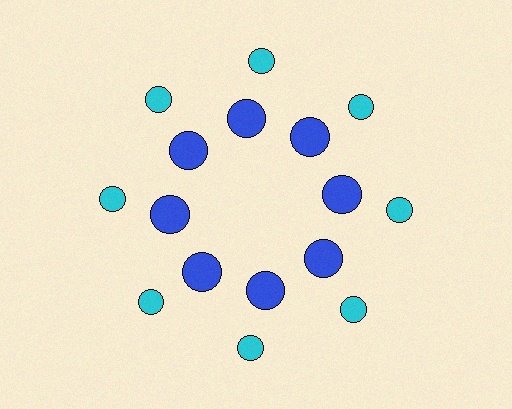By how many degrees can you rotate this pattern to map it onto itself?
The pattern maps onto itself every 45 degrees of rotation.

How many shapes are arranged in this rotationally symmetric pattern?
There are 16 shapes, arranged in 8 groups of 2.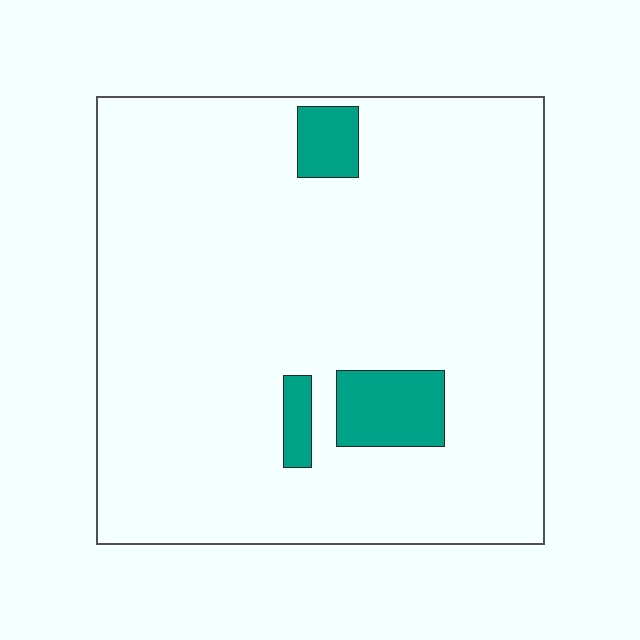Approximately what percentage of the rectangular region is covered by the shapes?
Approximately 10%.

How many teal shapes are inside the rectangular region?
3.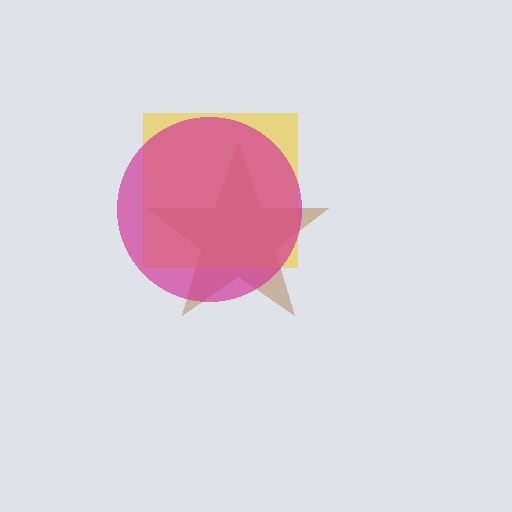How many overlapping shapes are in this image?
There are 3 overlapping shapes in the image.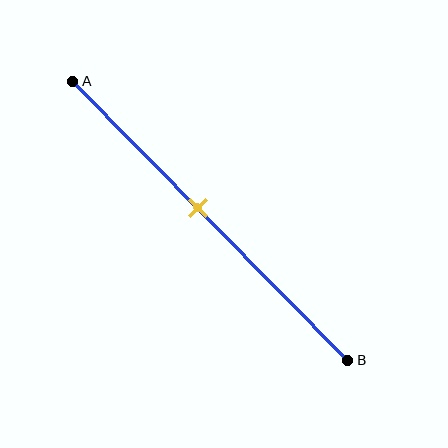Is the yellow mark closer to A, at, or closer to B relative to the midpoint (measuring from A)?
The yellow mark is closer to point A than the midpoint of segment AB.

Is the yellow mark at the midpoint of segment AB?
No, the mark is at about 45% from A, not at the 50% midpoint.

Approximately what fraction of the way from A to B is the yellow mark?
The yellow mark is approximately 45% of the way from A to B.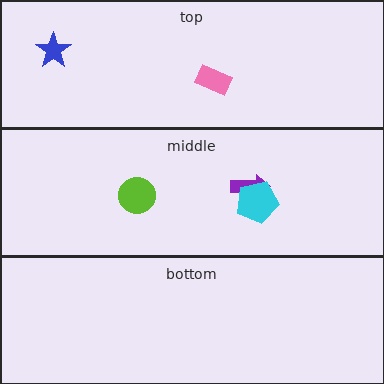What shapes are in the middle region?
The purple arrow, the lime circle, the cyan pentagon.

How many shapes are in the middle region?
3.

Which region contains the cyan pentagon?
The middle region.